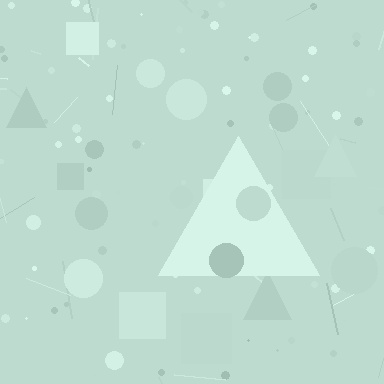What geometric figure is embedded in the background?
A triangle is embedded in the background.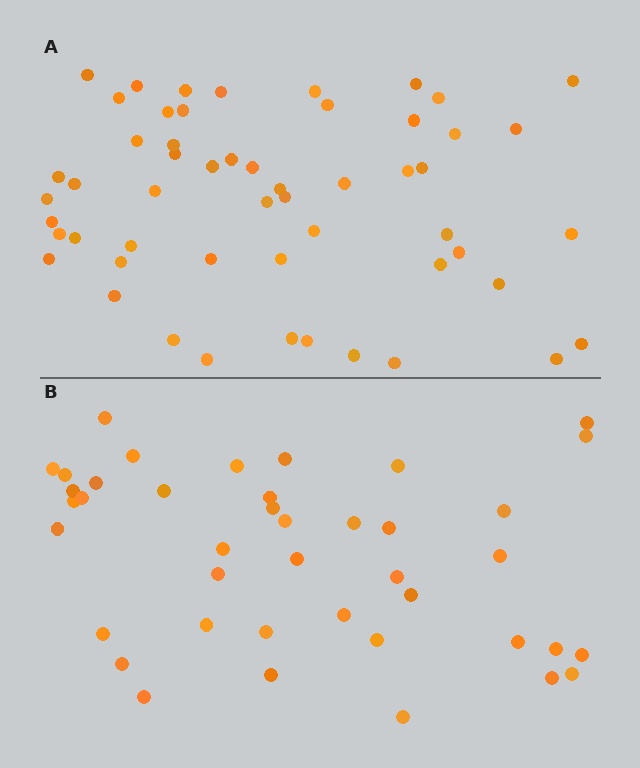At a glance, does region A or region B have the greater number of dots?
Region A (the top region) has more dots.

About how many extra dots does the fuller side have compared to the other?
Region A has approximately 15 more dots than region B.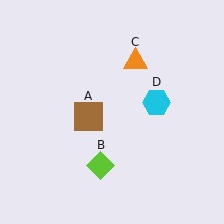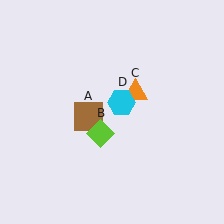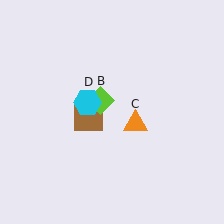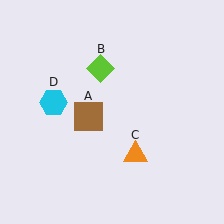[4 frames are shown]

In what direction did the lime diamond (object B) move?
The lime diamond (object B) moved up.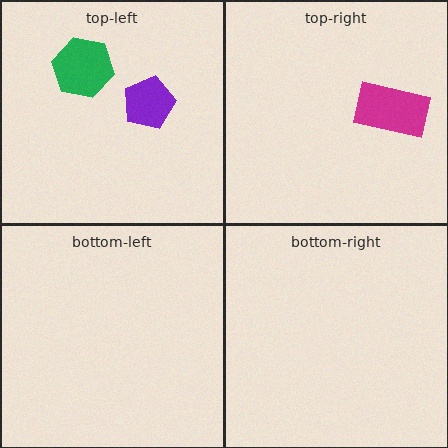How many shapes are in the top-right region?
1.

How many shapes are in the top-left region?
2.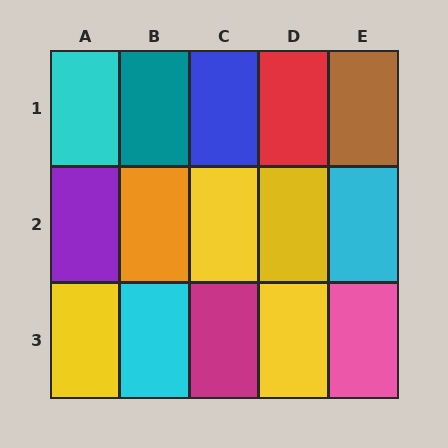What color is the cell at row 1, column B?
Teal.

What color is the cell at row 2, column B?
Orange.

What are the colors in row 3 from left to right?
Yellow, cyan, magenta, yellow, pink.